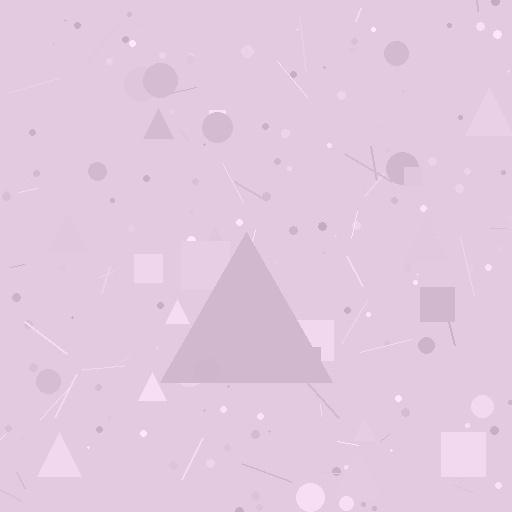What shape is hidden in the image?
A triangle is hidden in the image.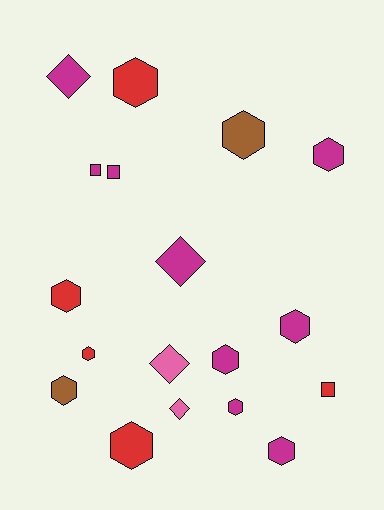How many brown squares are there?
There are no brown squares.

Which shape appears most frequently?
Hexagon, with 11 objects.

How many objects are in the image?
There are 18 objects.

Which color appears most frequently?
Magenta, with 9 objects.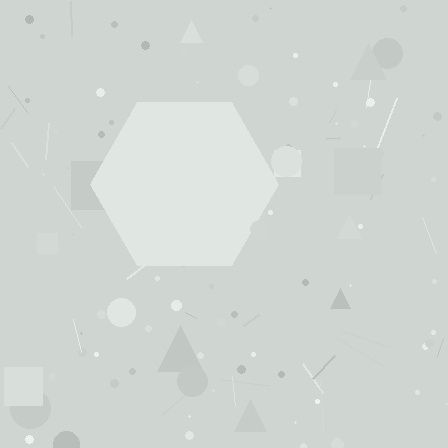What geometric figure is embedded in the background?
A hexagon is embedded in the background.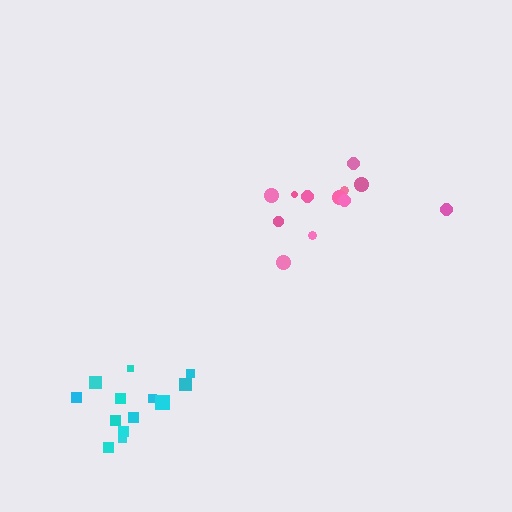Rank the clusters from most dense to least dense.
cyan, pink.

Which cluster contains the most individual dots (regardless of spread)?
Cyan (13).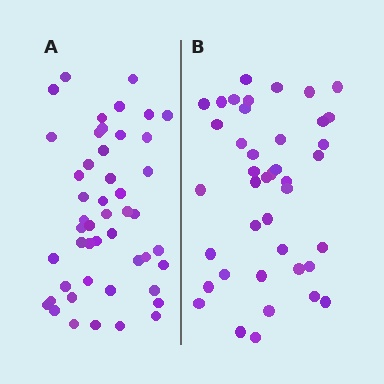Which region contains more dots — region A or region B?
Region A (the left region) has more dots.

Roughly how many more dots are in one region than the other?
Region A has roughly 8 or so more dots than region B.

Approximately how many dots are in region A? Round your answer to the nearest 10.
About 50 dots. (The exact count is 48, which rounds to 50.)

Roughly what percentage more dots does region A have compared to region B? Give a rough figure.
About 15% more.